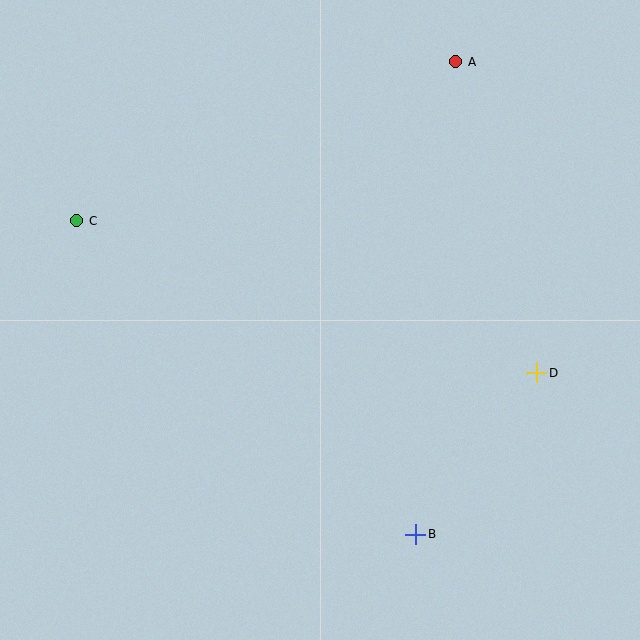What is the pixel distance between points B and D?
The distance between B and D is 202 pixels.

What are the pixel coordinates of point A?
Point A is at (456, 62).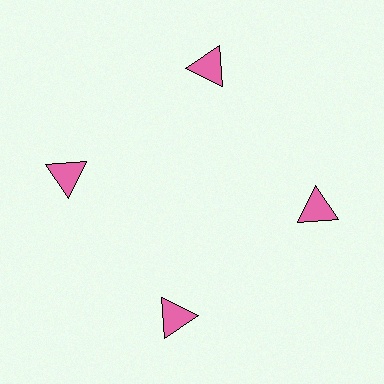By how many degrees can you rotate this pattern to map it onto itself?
The pattern maps onto itself every 90 degrees of rotation.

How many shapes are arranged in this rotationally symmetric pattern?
There are 4 shapes, arranged in 4 groups of 1.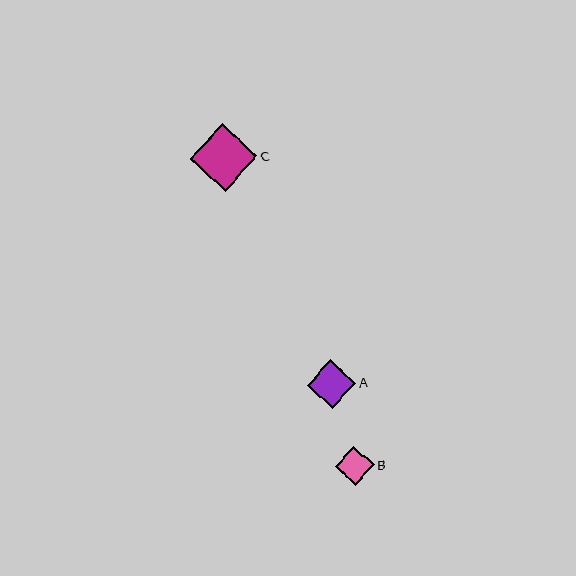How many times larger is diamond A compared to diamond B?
Diamond A is approximately 1.2 times the size of diamond B.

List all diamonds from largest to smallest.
From largest to smallest: C, A, B.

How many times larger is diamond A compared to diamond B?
Diamond A is approximately 1.2 times the size of diamond B.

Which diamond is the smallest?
Diamond B is the smallest with a size of approximately 39 pixels.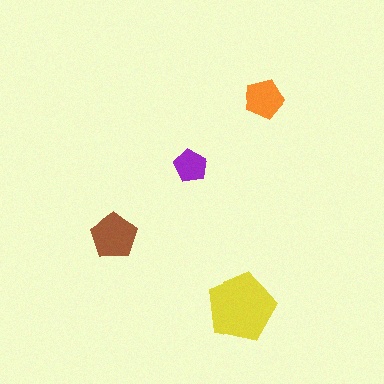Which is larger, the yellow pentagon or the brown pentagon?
The yellow one.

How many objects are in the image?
There are 4 objects in the image.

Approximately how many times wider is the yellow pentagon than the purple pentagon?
About 2 times wider.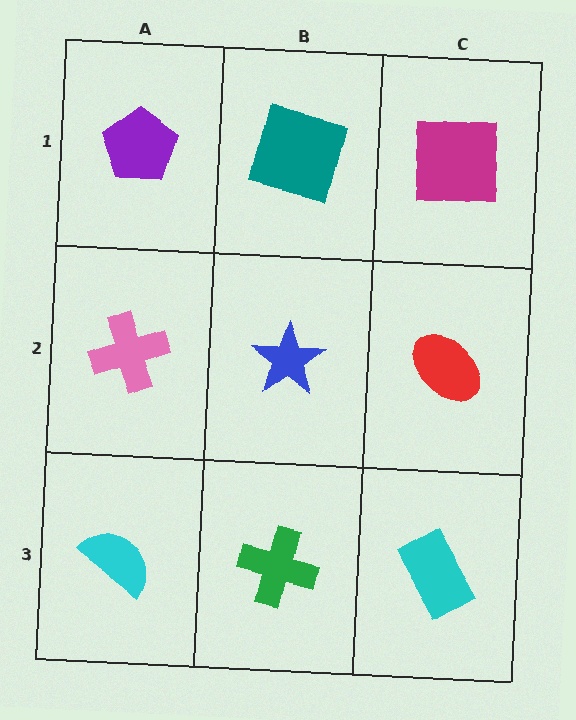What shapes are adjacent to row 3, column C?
A red ellipse (row 2, column C), a green cross (row 3, column B).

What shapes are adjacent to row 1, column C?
A red ellipse (row 2, column C), a teal square (row 1, column B).